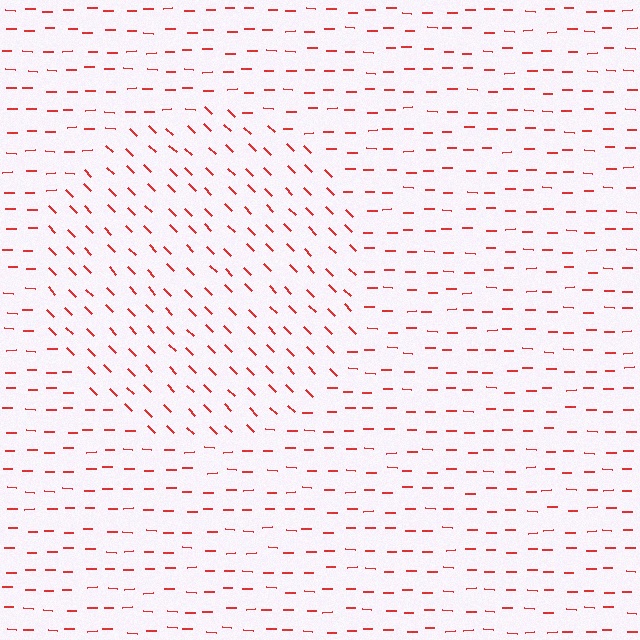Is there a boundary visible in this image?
Yes, there is a texture boundary formed by a change in line orientation.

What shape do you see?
I see a circle.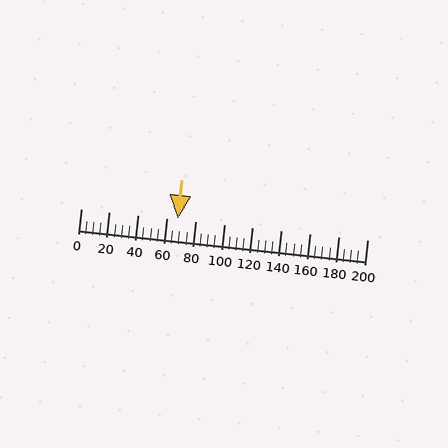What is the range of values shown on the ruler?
The ruler shows values from 0 to 200.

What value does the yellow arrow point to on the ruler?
The yellow arrow points to approximately 68.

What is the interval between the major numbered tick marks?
The major tick marks are spaced 20 units apart.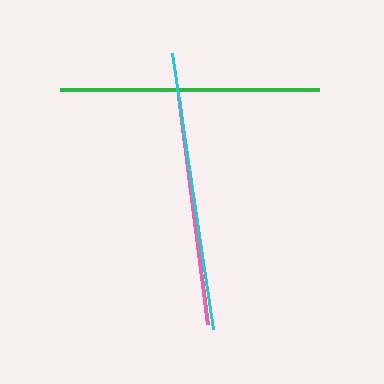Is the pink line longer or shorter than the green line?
The green line is longer than the pink line.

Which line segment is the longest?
The cyan line is the longest at approximately 279 pixels.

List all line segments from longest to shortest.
From longest to shortest: cyan, green, pink.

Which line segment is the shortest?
The pink line is the shortest at approximately 228 pixels.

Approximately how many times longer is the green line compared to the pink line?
The green line is approximately 1.1 times the length of the pink line.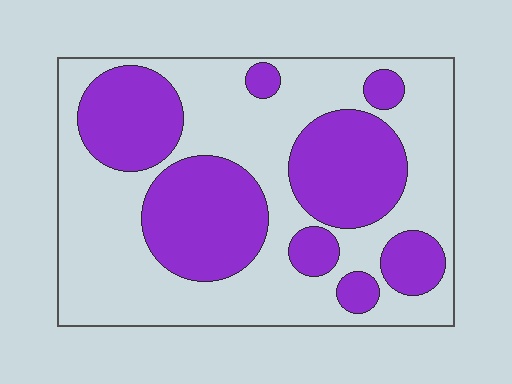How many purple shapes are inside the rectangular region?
8.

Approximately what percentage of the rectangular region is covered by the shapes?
Approximately 40%.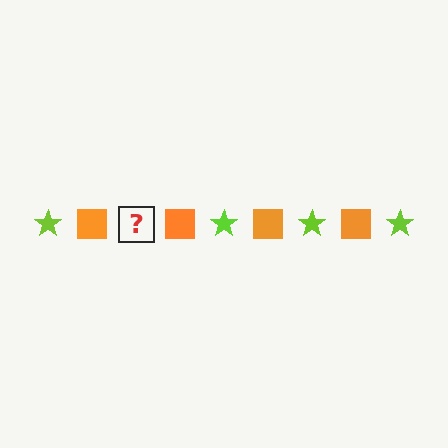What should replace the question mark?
The question mark should be replaced with a lime star.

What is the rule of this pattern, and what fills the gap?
The rule is that the pattern alternates between lime star and orange square. The gap should be filled with a lime star.